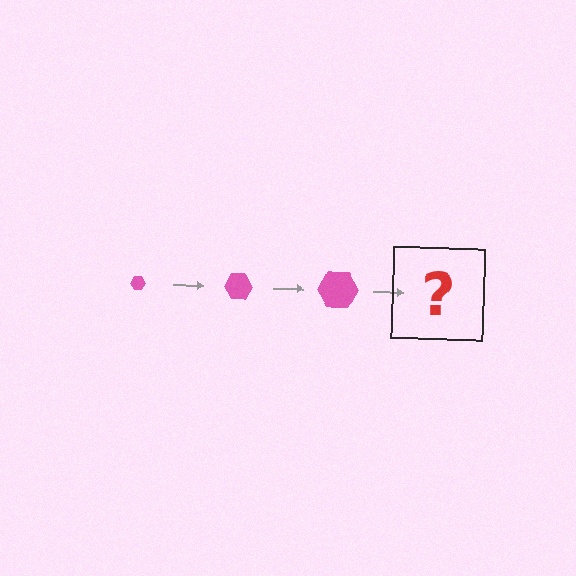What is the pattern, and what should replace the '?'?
The pattern is that the hexagon gets progressively larger each step. The '?' should be a pink hexagon, larger than the previous one.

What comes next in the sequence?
The next element should be a pink hexagon, larger than the previous one.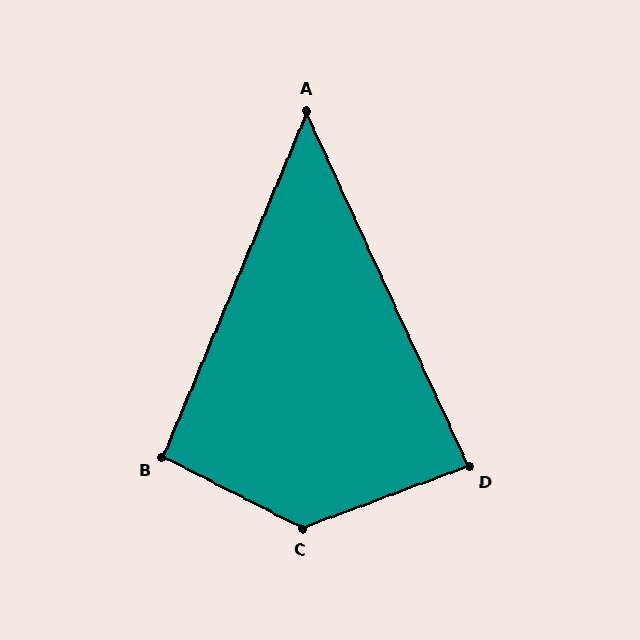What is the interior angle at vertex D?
Approximately 86 degrees (approximately right).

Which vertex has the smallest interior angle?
A, at approximately 47 degrees.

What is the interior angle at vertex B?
Approximately 94 degrees (approximately right).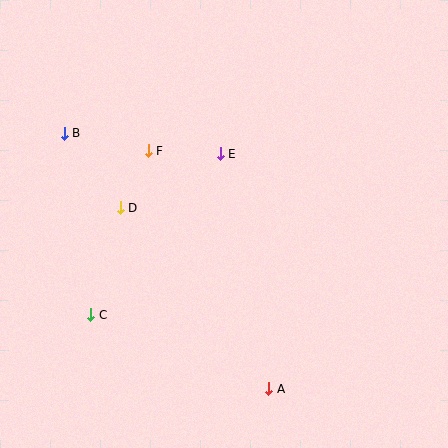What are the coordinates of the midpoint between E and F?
The midpoint between E and F is at (184, 152).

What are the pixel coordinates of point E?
Point E is at (220, 154).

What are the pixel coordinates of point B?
Point B is at (64, 133).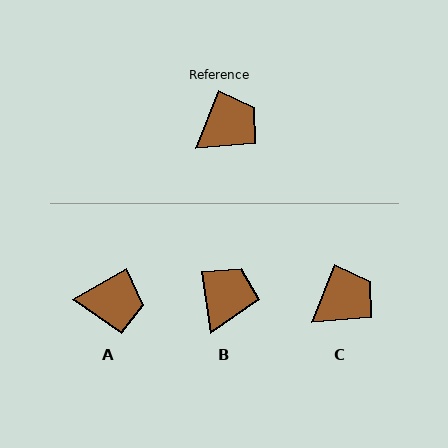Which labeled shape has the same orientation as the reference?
C.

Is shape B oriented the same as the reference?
No, it is off by about 30 degrees.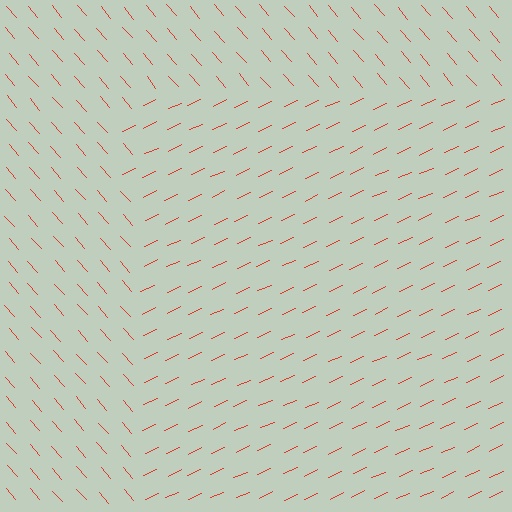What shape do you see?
I see a rectangle.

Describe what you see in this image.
The image is filled with small red line segments. A rectangle region in the image has lines oriented differently from the surrounding lines, creating a visible texture boundary.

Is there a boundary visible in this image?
Yes, there is a texture boundary formed by a change in line orientation.